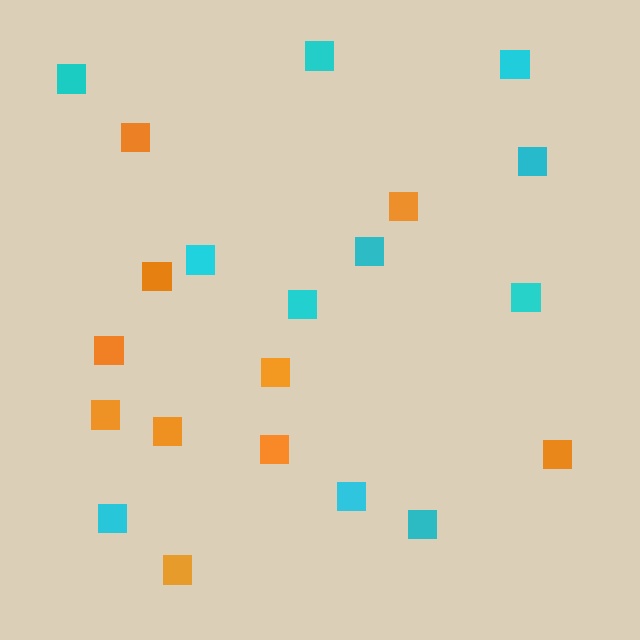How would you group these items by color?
There are 2 groups: one group of orange squares (10) and one group of cyan squares (11).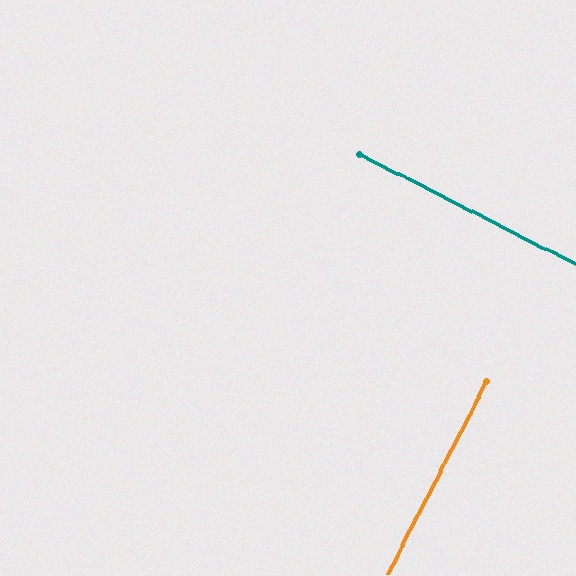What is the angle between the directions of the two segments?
Approximately 90 degrees.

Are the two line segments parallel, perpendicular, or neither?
Perpendicular — they meet at approximately 90°.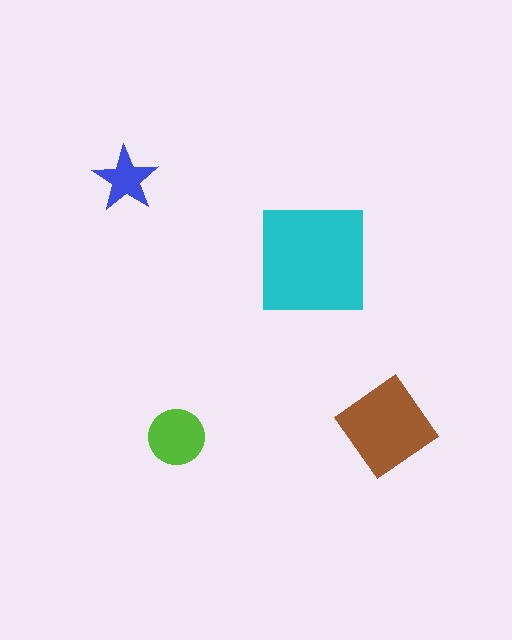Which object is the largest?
The cyan square.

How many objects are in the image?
There are 4 objects in the image.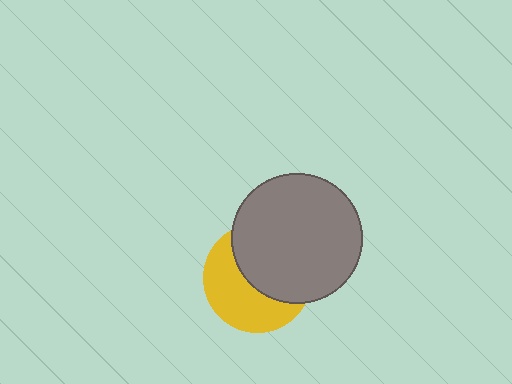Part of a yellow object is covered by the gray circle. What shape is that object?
It is a circle.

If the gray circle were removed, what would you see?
You would see the complete yellow circle.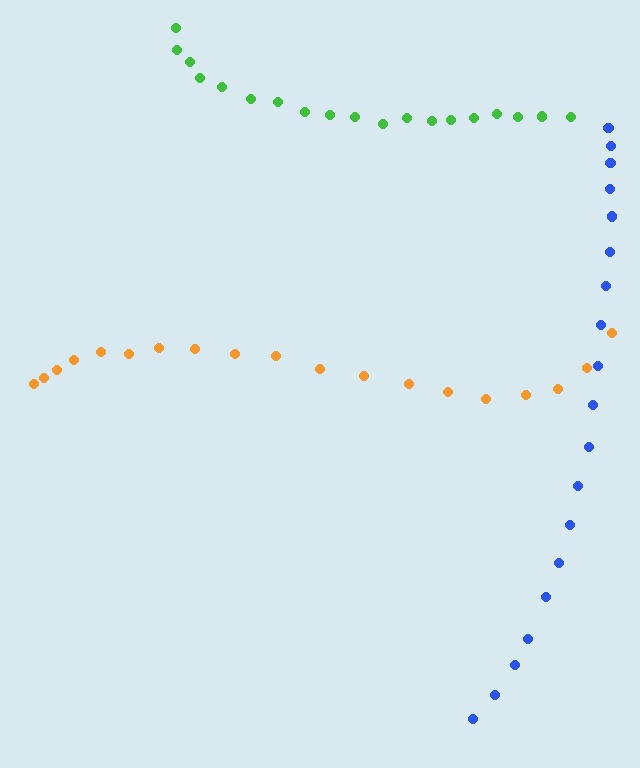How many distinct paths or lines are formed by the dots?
There are 3 distinct paths.